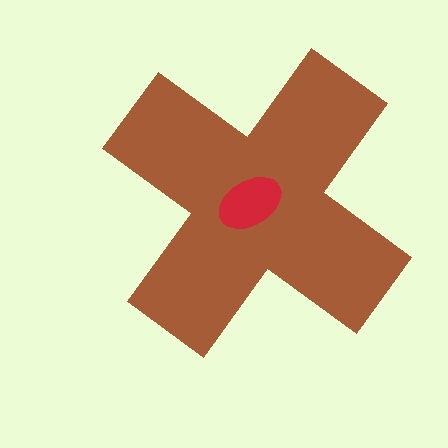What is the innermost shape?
The red ellipse.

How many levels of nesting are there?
2.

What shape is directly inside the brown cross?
The red ellipse.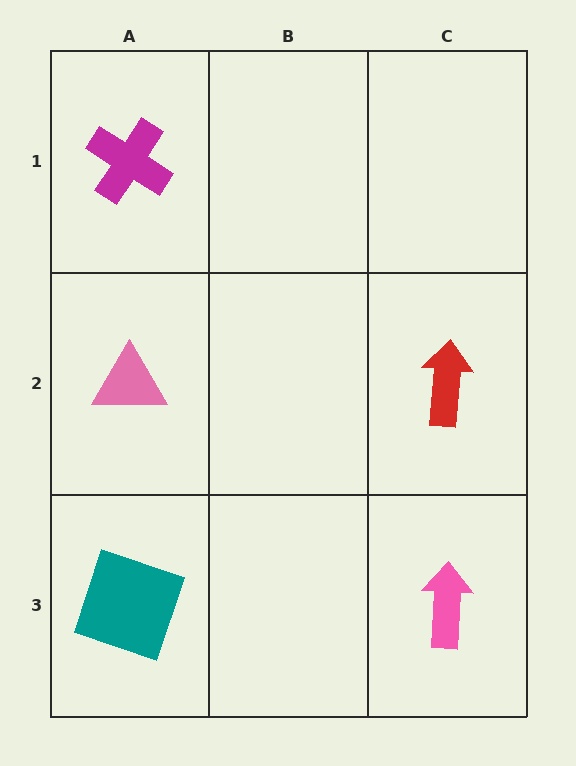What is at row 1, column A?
A magenta cross.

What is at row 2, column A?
A pink triangle.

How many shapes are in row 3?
2 shapes.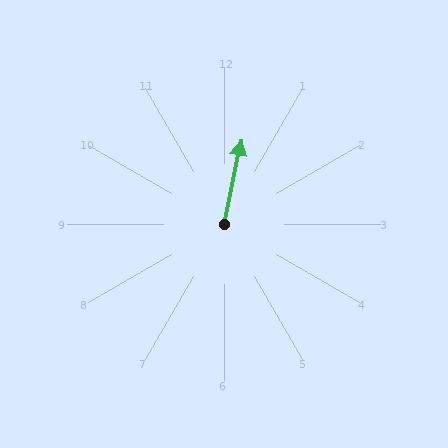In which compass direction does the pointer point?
North.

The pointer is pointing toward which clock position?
Roughly 12 o'clock.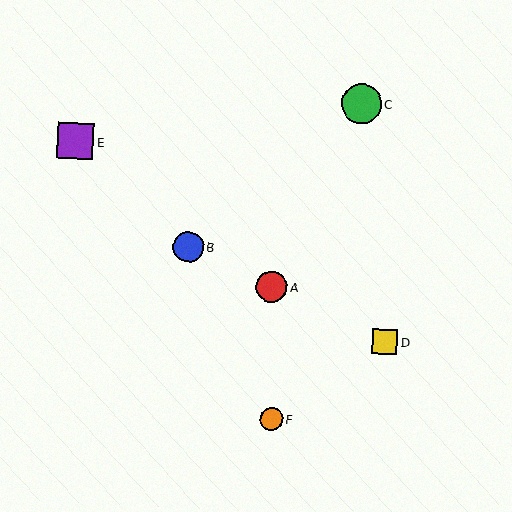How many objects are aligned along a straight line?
3 objects (A, B, D) are aligned along a straight line.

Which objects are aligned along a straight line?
Objects A, B, D are aligned along a straight line.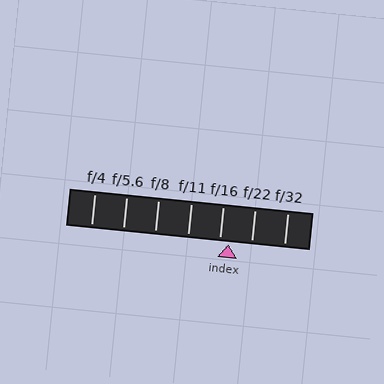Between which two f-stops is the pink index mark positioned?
The index mark is between f/16 and f/22.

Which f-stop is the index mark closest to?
The index mark is closest to f/16.